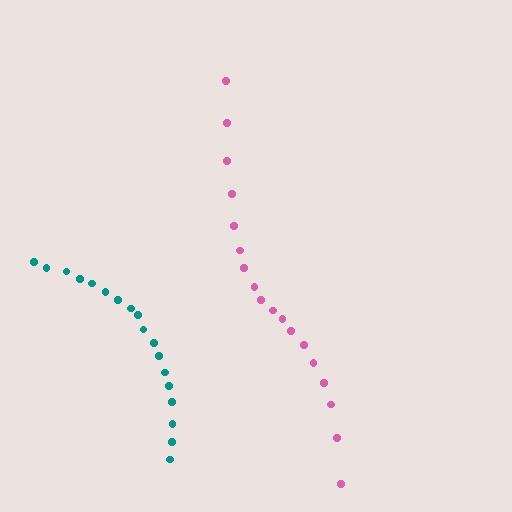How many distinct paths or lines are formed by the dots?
There are 2 distinct paths.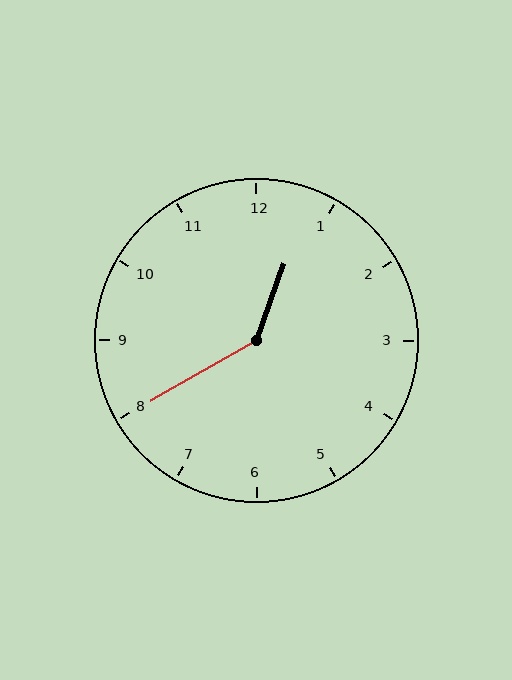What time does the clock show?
12:40.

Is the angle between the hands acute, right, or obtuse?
It is obtuse.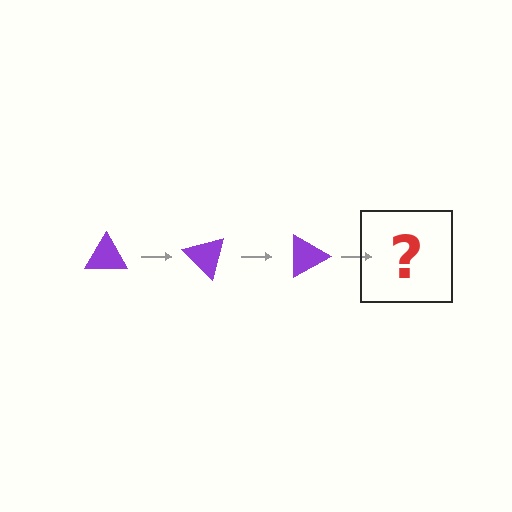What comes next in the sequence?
The next element should be a purple triangle rotated 135 degrees.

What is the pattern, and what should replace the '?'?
The pattern is that the triangle rotates 45 degrees each step. The '?' should be a purple triangle rotated 135 degrees.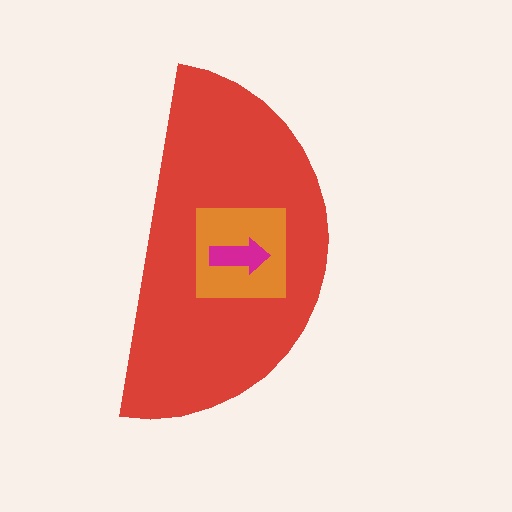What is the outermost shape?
The red semicircle.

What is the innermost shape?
The magenta arrow.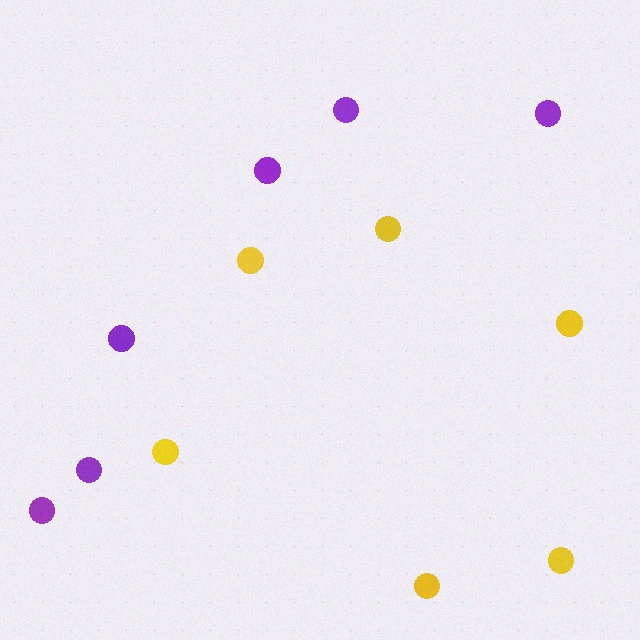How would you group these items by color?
There are 2 groups: one group of yellow circles (6) and one group of purple circles (6).